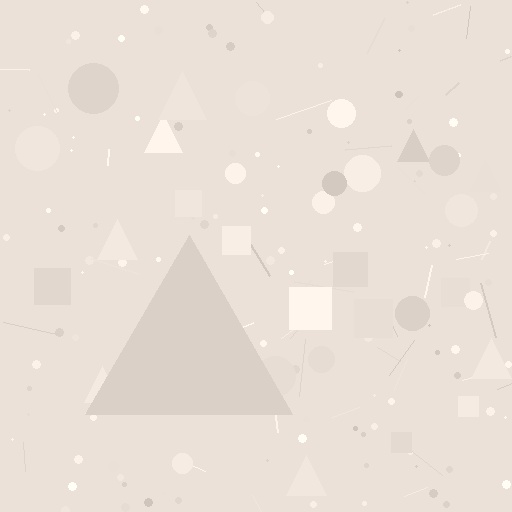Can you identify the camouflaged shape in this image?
The camouflaged shape is a triangle.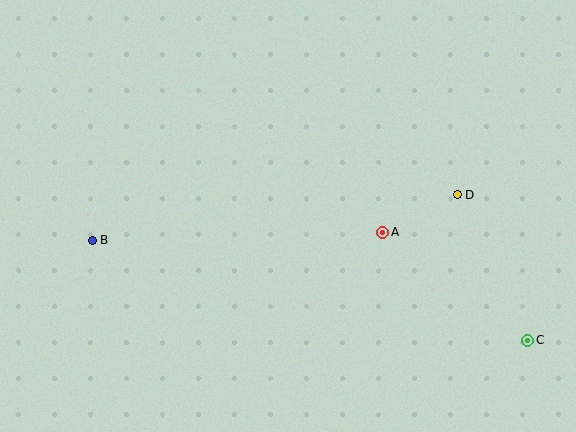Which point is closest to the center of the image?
Point A at (383, 232) is closest to the center.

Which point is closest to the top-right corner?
Point D is closest to the top-right corner.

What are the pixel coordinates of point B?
Point B is at (92, 240).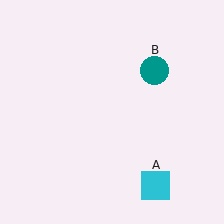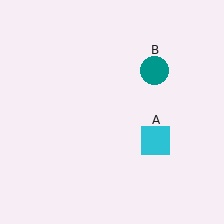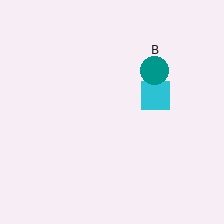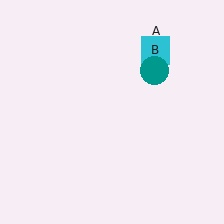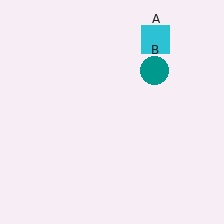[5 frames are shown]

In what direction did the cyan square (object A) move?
The cyan square (object A) moved up.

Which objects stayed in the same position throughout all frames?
Teal circle (object B) remained stationary.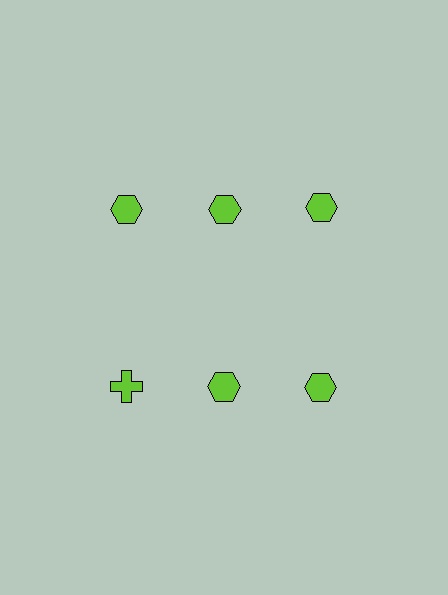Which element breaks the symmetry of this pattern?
The lime cross in the second row, leftmost column breaks the symmetry. All other shapes are lime hexagons.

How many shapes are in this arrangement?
There are 6 shapes arranged in a grid pattern.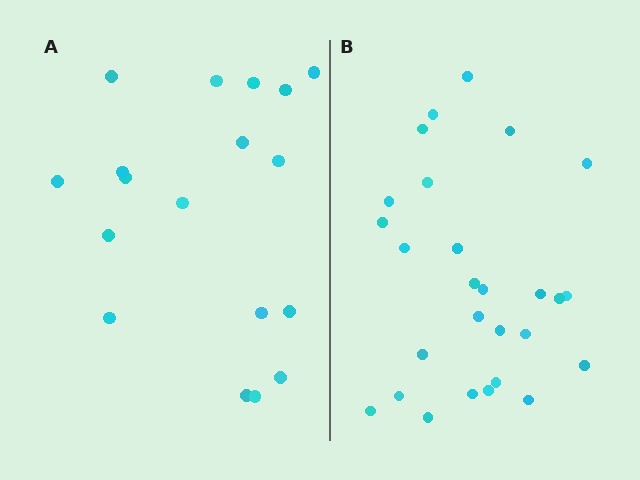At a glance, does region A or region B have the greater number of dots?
Region B (the right region) has more dots.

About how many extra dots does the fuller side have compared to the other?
Region B has roughly 8 or so more dots than region A.